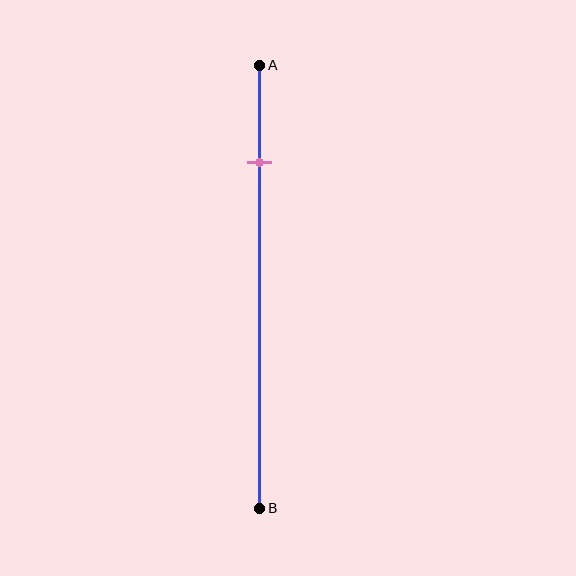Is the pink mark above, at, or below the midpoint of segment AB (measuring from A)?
The pink mark is above the midpoint of segment AB.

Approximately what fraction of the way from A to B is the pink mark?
The pink mark is approximately 20% of the way from A to B.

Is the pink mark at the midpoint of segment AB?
No, the mark is at about 20% from A, not at the 50% midpoint.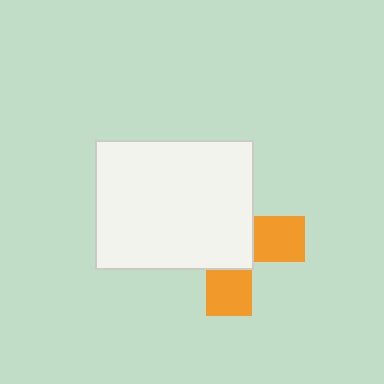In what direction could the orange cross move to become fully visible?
The orange cross could move toward the lower-right. That would shift it out from behind the white rectangle entirely.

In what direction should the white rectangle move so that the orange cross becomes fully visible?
The white rectangle should move toward the upper-left. That is the shortest direction to clear the overlap and leave the orange cross fully visible.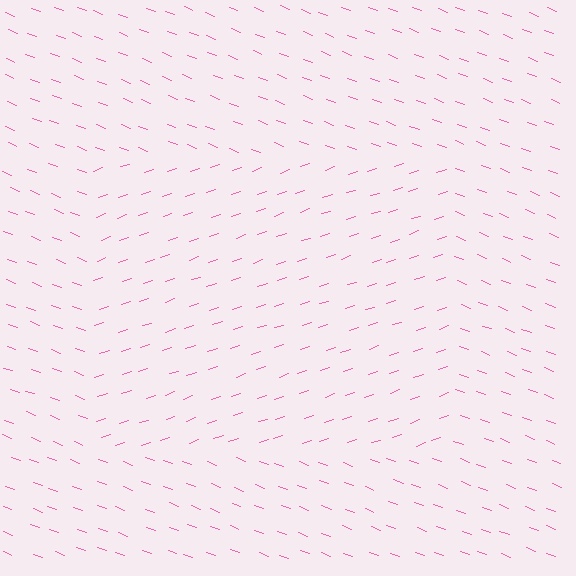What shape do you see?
I see a rectangle.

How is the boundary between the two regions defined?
The boundary is defined purely by a change in line orientation (approximately 39 degrees difference). All lines are the same color and thickness.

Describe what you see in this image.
The image is filled with small pink line segments. A rectangle region in the image has lines oriented differently from the surrounding lines, creating a visible texture boundary.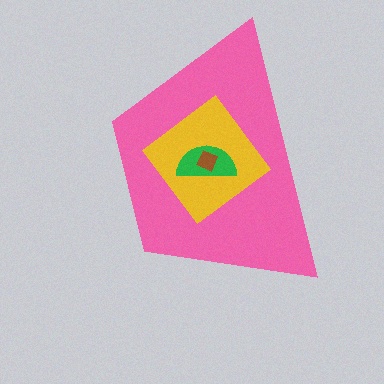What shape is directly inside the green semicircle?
The brown diamond.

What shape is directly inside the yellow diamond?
The green semicircle.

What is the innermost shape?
The brown diamond.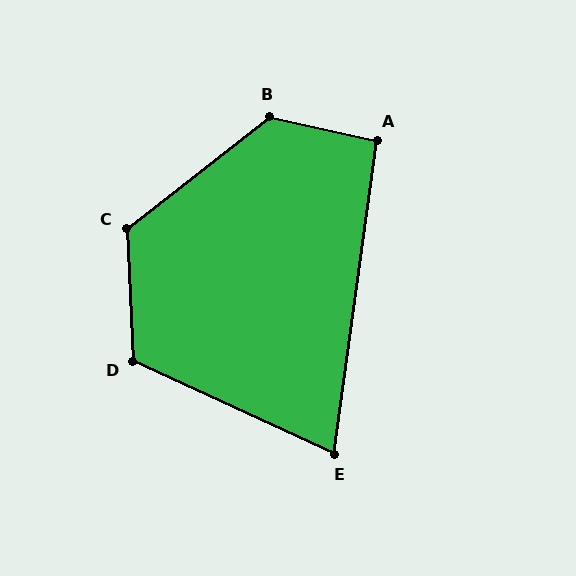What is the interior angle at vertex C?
Approximately 126 degrees (obtuse).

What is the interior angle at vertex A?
Approximately 95 degrees (approximately right).